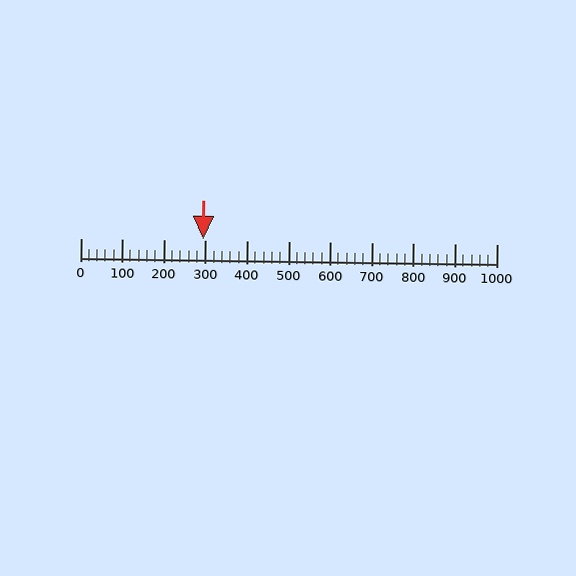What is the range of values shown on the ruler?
The ruler shows values from 0 to 1000.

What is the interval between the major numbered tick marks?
The major tick marks are spaced 100 units apart.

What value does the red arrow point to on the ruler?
The red arrow points to approximately 293.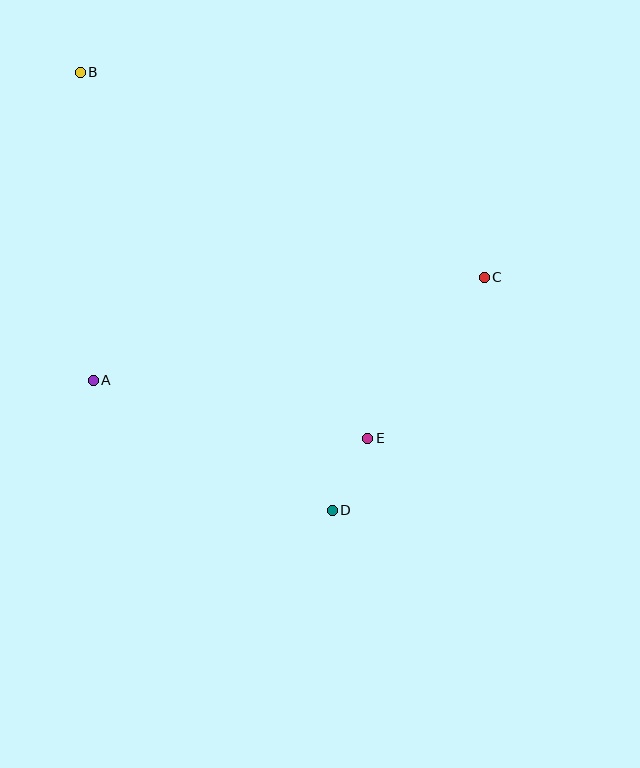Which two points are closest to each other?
Points D and E are closest to each other.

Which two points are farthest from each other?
Points B and D are farthest from each other.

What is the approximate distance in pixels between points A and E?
The distance between A and E is approximately 281 pixels.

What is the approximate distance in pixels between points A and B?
The distance between A and B is approximately 308 pixels.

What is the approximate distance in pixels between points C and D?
The distance between C and D is approximately 278 pixels.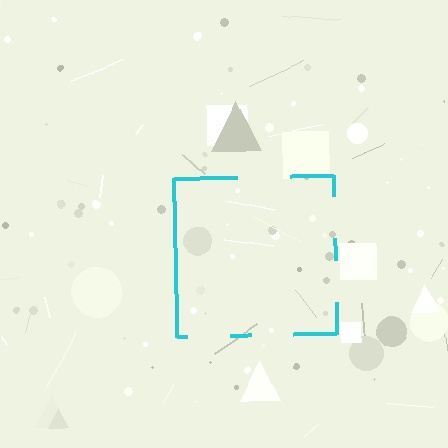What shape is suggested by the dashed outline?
The dashed outline suggests a square.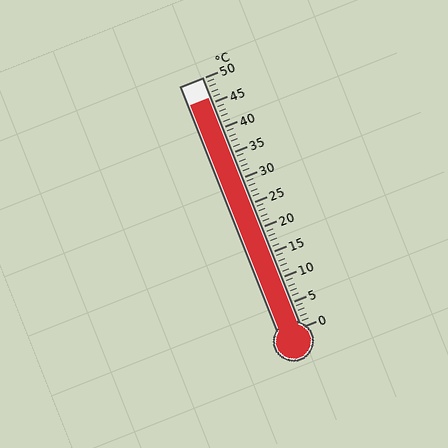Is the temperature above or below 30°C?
The temperature is above 30°C.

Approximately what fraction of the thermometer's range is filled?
The thermometer is filled to approximately 90% of its range.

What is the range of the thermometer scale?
The thermometer scale ranges from 0°C to 50°C.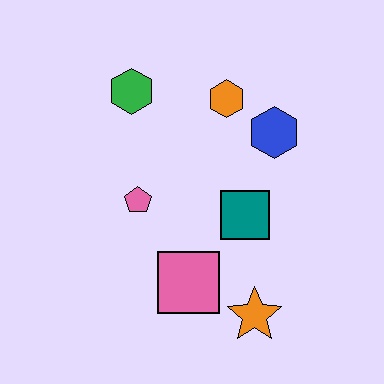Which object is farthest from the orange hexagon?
The orange star is farthest from the orange hexagon.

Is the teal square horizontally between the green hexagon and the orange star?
Yes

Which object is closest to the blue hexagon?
The orange hexagon is closest to the blue hexagon.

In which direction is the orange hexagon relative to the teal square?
The orange hexagon is above the teal square.